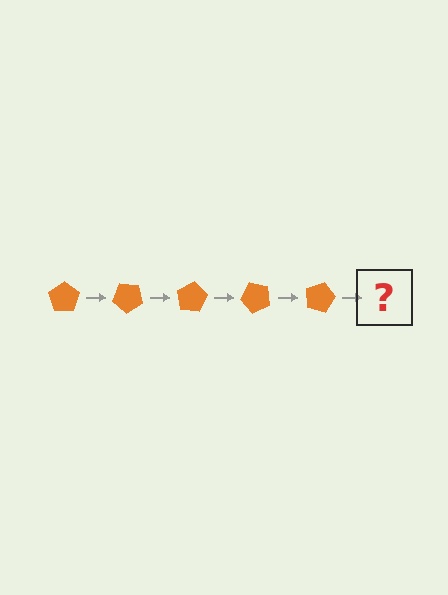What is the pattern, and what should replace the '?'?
The pattern is that the pentagon rotates 40 degrees each step. The '?' should be an orange pentagon rotated 200 degrees.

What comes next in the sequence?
The next element should be an orange pentagon rotated 200 degrees.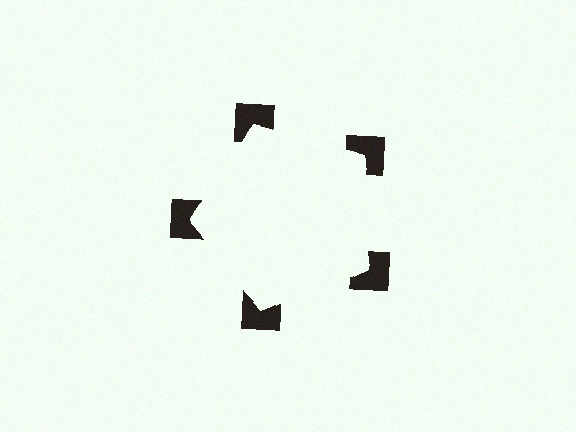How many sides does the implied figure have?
5 sides.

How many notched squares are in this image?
There are 5 — one at each vertex of the illusory pentagon.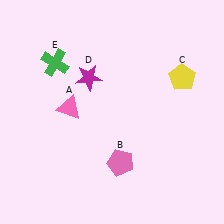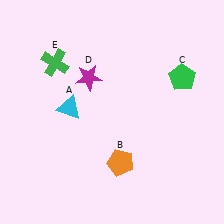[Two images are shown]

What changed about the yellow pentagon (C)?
In Image 1, C is yellow. In Image 2, it changed to green.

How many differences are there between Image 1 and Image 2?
There are 3 differences between the two images.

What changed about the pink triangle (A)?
In Image 1, A is pink. In Image 2, it changed to cyan.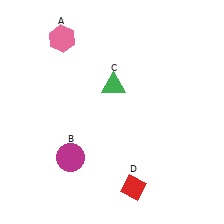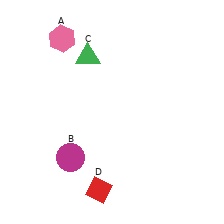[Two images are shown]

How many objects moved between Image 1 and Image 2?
2 objects moved between the two images.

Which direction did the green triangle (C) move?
The green triangle (C) moved up.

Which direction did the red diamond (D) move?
The red diamond (D) moved left.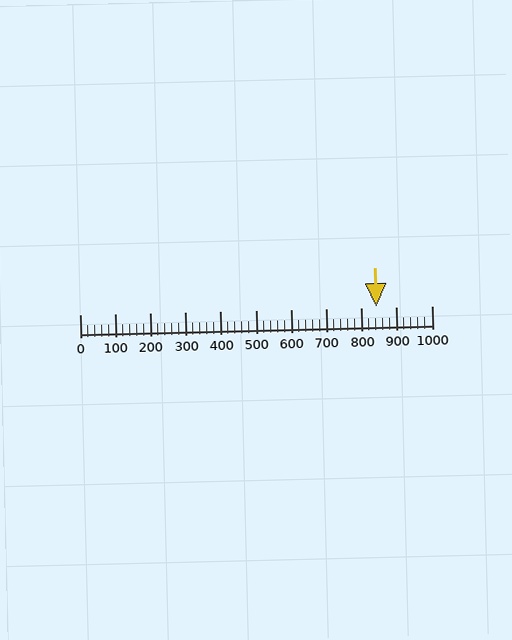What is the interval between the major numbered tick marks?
The major tick marks are spaced 100 units apart.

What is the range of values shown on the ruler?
The ruler shows values from 0 to 1000.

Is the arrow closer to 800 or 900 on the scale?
The arrow is closer to 800.